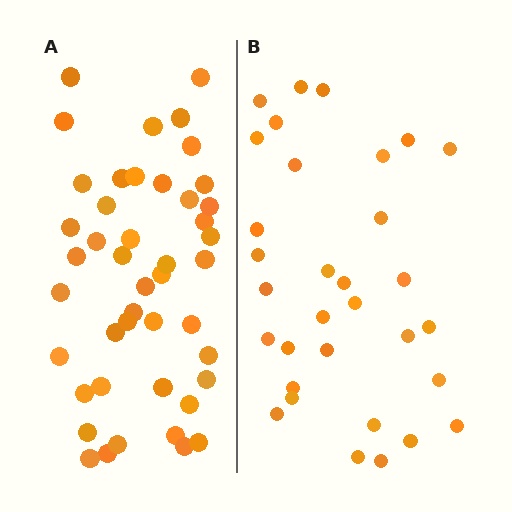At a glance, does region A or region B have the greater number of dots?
Region A (the left region) has more dots.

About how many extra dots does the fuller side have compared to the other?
Region A has approximately 15 more dots than region B.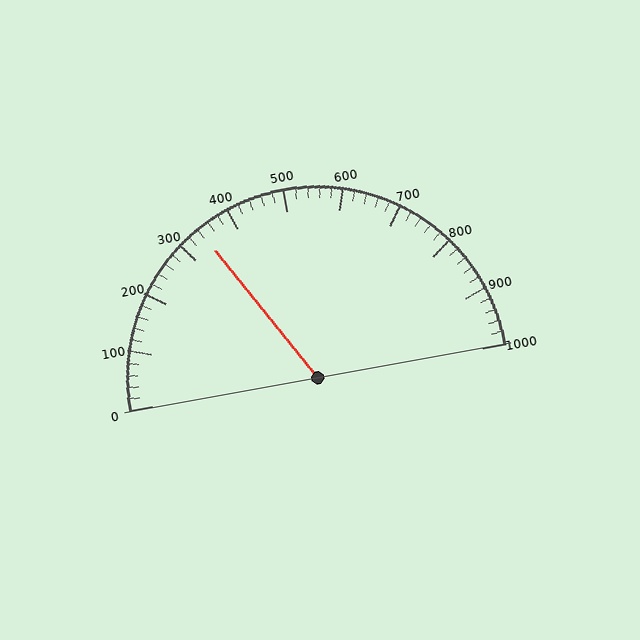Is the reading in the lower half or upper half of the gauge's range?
The reading is in the lower half of the range (0 to 1000).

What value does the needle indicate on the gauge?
The needle indicates approximately 340.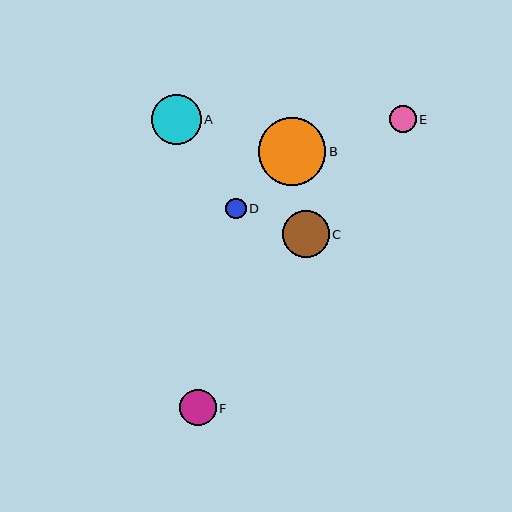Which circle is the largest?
Circle B is the largest with a size of approximately 68 pixels.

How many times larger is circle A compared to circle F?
Circle A is approximately 1.4 times the size of circle F.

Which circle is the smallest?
Circle D is the smallest with a size of approximately 20 pixels.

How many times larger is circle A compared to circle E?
Circle A is approximately 1.9 times the size of circle E.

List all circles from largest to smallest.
From largest to smallest: B, A, C, F, E, D.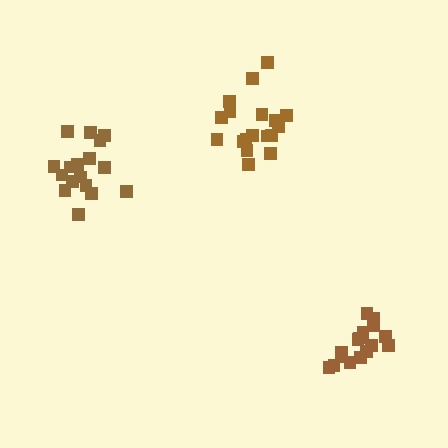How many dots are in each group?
Group 1: 17 dots, Group 2: 16 dots, Group 3: 18 dots (51 total).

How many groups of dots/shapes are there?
There are 3 groups.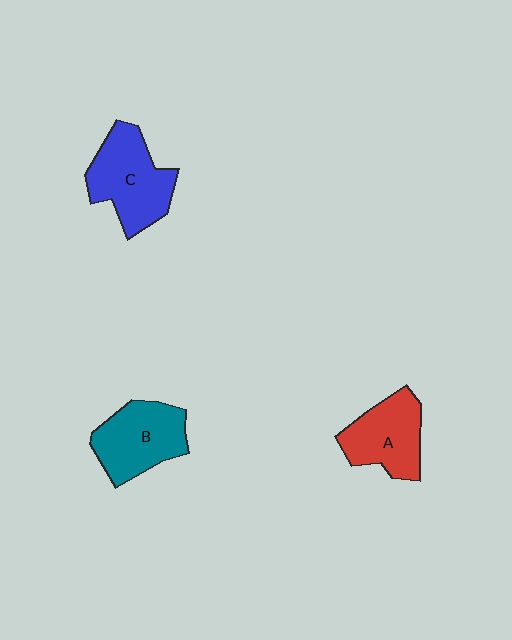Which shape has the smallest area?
Shape A (red).